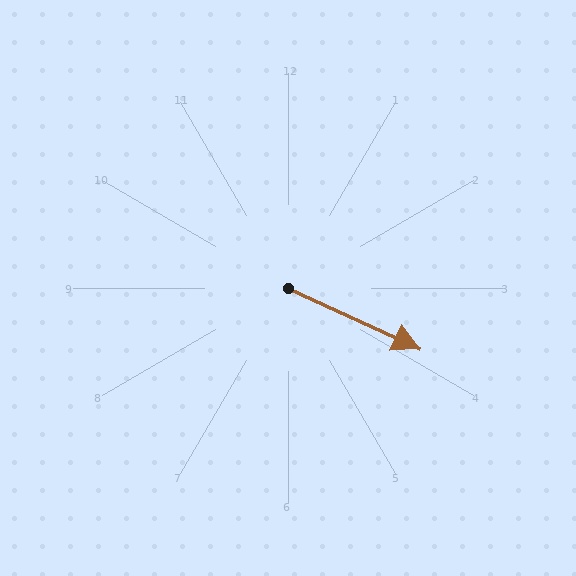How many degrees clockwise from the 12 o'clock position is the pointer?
Approximately 115 degrees.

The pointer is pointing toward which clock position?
Roughly 4 o'clock.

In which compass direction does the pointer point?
Southeast.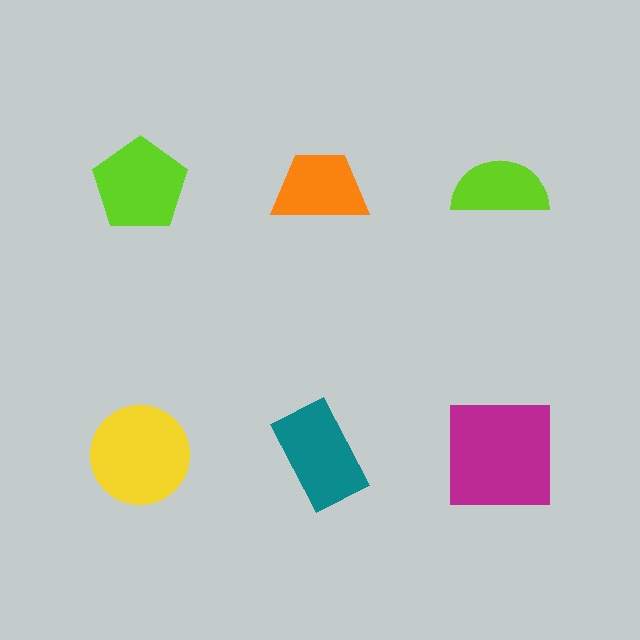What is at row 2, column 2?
A teal rectangle.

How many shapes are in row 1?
3 shapes.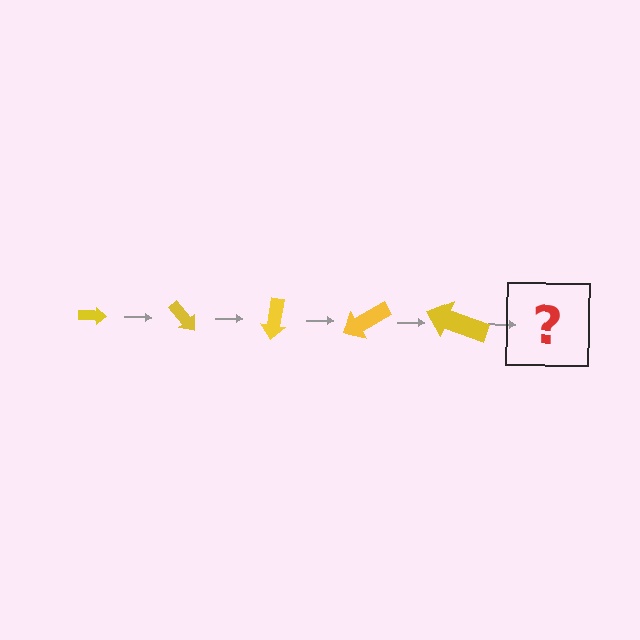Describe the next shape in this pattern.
It should be an arrow, larger than the previous one and rotated 250 degrees from the start.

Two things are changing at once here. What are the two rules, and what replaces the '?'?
The two rules are that the arrow grows larger each step and it rotates 50 degrees each step. The '?' should be an arrow, larger than the previous one and rotated 250 degrees from the start.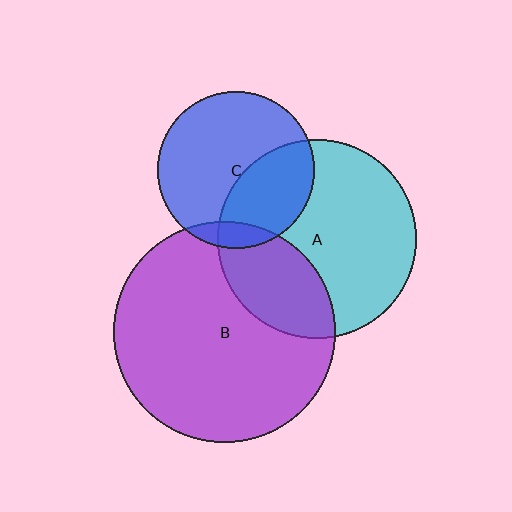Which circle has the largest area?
Circle B (purple).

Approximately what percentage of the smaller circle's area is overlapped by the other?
Approximately 10%.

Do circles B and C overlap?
Yes.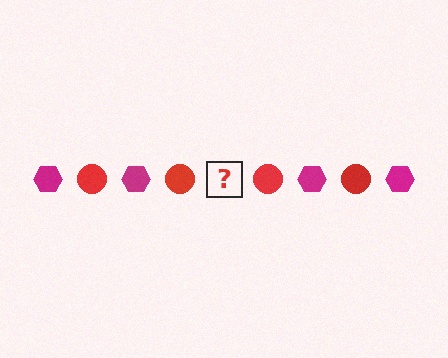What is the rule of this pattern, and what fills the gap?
The rule is that the pattern alternates between magenta hexagon and red circle. The gap should be filled with a magenta hexagon.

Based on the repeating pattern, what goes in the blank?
The blank should be a magenta hexagon.